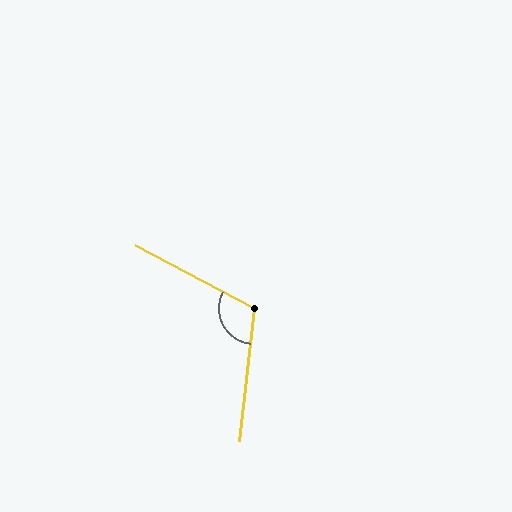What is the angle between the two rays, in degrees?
Approximately 111 degrees.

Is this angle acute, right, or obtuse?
It is obtuse.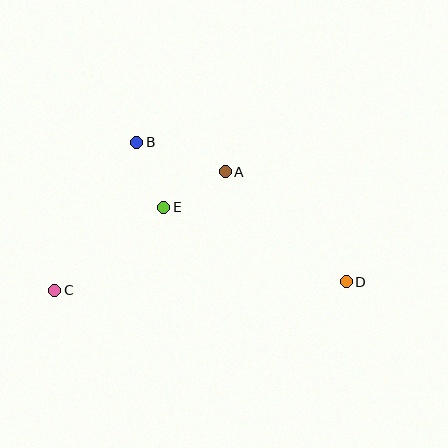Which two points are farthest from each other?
Points C and D are farthest from each other.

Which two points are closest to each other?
Points B and E are closest to each other.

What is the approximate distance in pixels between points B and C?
The distance between B and C is approximately 169 pixels.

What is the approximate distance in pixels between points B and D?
The distance between B and D is approximately 252 pixels.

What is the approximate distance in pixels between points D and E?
The distance between D and E is approximately 197 pixels.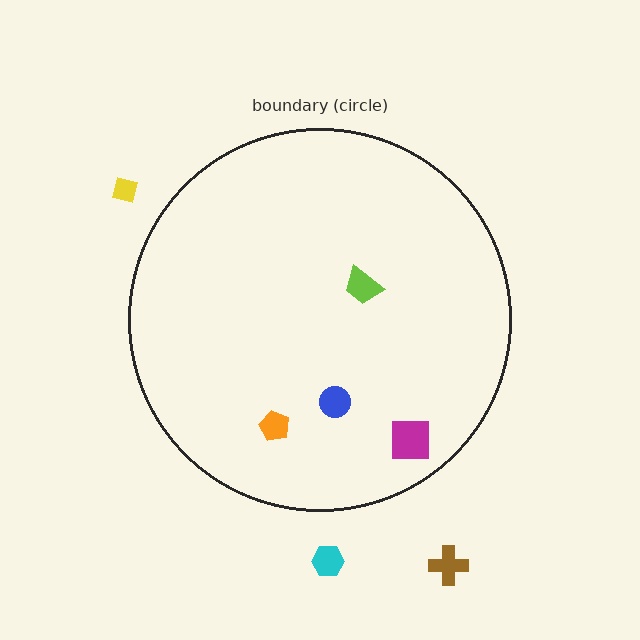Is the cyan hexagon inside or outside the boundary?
Outside.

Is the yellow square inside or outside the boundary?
Outside.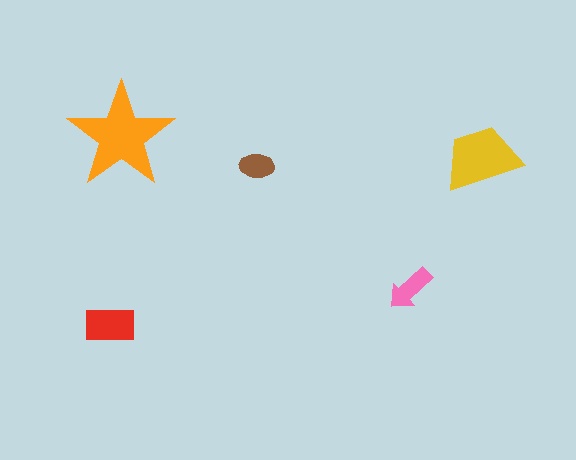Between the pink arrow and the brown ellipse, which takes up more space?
The pink arrow.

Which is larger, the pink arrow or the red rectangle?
The red rectangle.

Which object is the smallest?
The brown ellipse.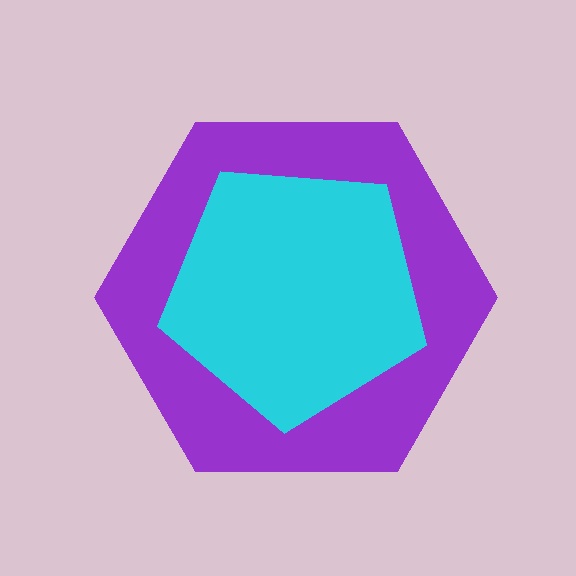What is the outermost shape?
The purple hexagon.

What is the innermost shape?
The cyan pentagon.